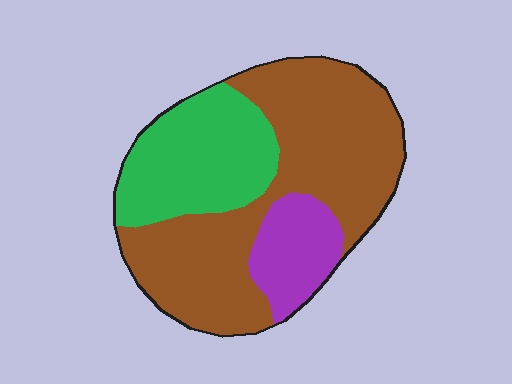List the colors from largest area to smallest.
From largest to smallest: brown, green, purple.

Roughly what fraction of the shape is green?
Green covers around 30% of the shape.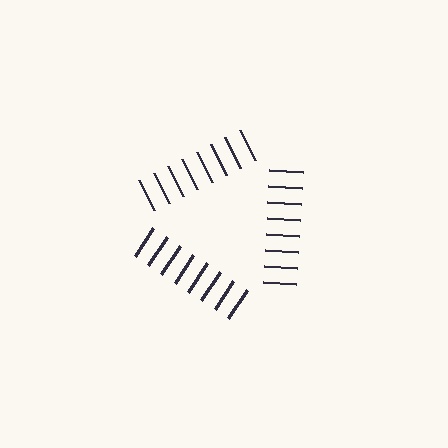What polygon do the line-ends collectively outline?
An illusory triangle — the line segments terminate on its edges but no continuous stroke is drawn.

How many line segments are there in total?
24 — 8 along each of the 3 edges.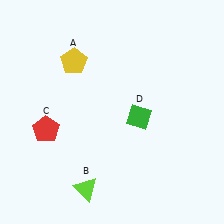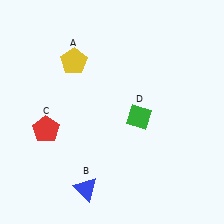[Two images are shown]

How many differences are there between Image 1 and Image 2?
There is 1 difference between the two images.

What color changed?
The triangle (B) changed from lime in Image 1 to blue in Image 2.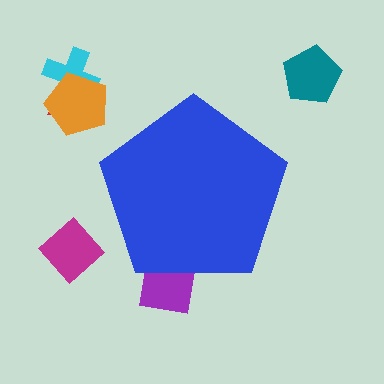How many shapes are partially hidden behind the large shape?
1 shape is partially hidden.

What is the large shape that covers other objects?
A blue pentagon.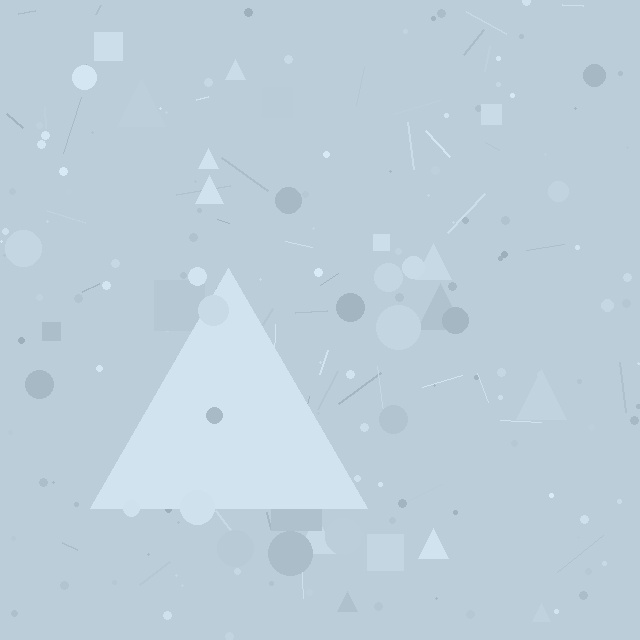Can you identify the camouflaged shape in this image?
The camouflaged shape is a triangle.